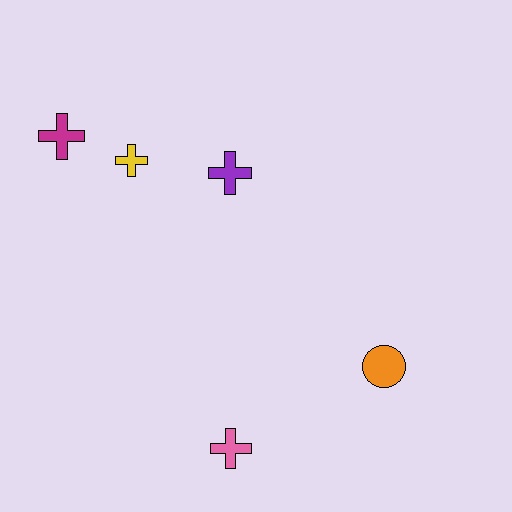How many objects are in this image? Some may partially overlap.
There are 5 objects.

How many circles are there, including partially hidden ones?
There is 1 circle.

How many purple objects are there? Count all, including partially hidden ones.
There is 1 purple object.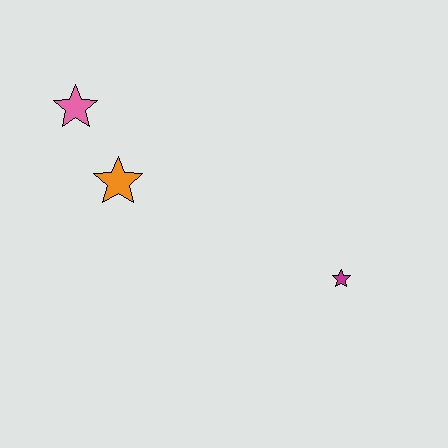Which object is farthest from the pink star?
The magenta star is farthest from the pink star.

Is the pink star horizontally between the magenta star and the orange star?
No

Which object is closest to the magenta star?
The orange star is closest to the magenta star.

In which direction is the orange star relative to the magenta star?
The orange star is to the left of the magenta star.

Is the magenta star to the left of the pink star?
No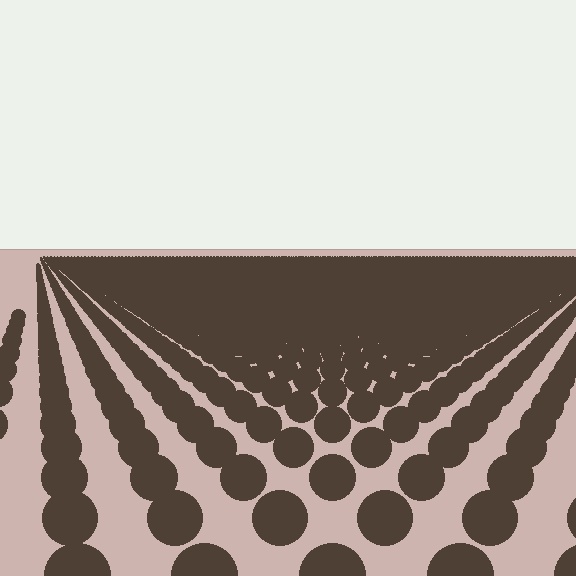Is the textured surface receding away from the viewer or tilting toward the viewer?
The surface is receding away from the viewer. Texture elements get smaller and denser toward the top.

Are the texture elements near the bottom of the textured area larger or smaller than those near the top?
Larger. Near the bottom, elements are closer to the viewer and appear at a bigger on-screen size.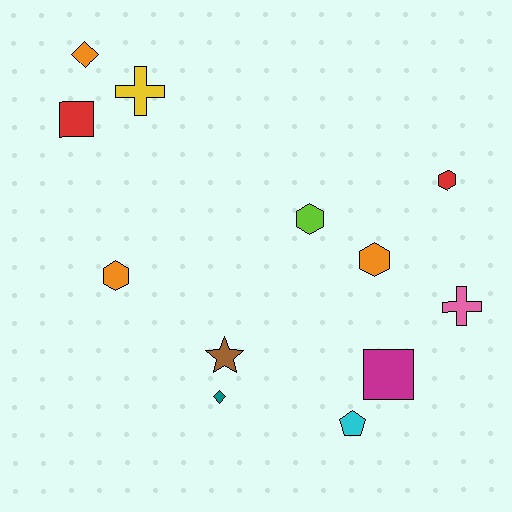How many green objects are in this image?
There are no green objects.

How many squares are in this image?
There are 2 squares.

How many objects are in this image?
There are 12 objects.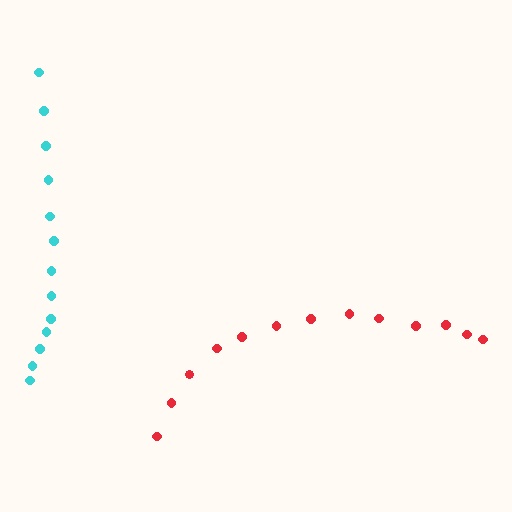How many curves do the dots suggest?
There are 2 distinct paths.